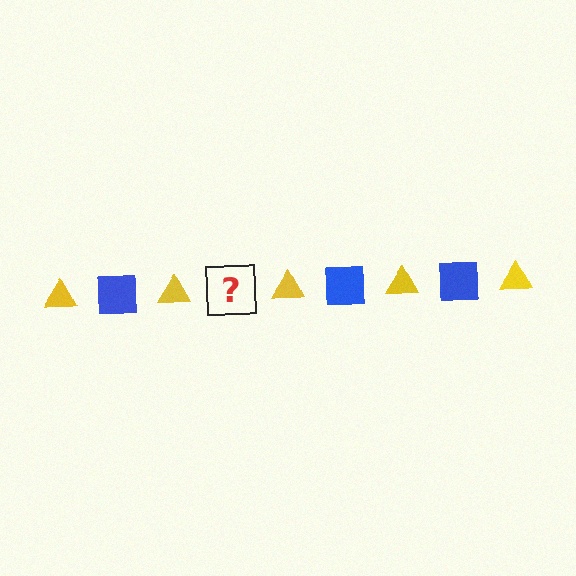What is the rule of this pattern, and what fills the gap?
The rule is that the pattern alternates between yellow triangle and blue square. The gap should be filled with a blue square.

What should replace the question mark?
The question mark should be replaced with a blue square.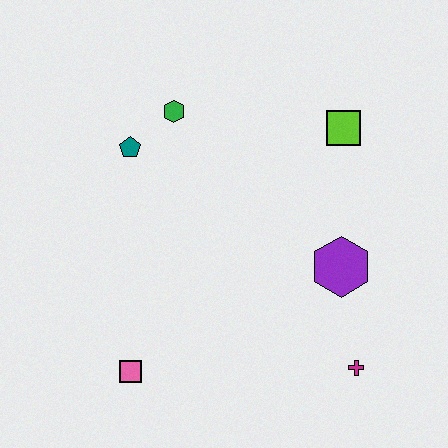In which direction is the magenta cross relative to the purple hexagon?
The magenta cross is below the purple hexagon.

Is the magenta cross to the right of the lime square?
Yes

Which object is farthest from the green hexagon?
The magenta cross is farthest from the green hexagon.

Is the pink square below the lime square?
Yes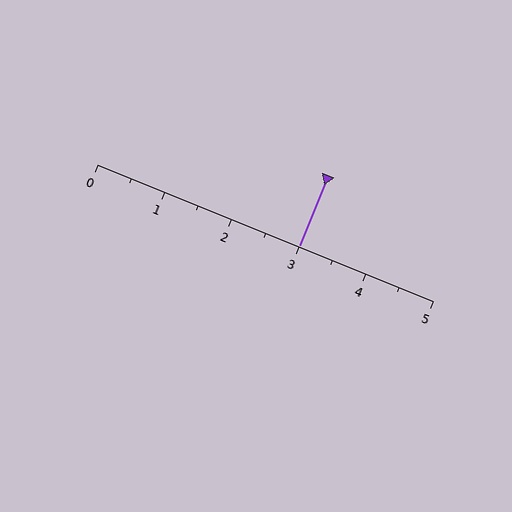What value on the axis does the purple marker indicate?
The marker indicates approximately 3.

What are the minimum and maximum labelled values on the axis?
The axis runs from 0 to 5.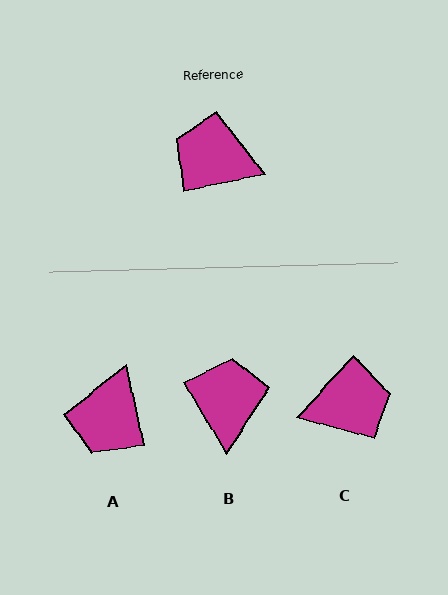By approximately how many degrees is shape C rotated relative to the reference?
Approximately 144 degrees clockwise.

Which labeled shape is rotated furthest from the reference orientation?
C, about 144 degrees away.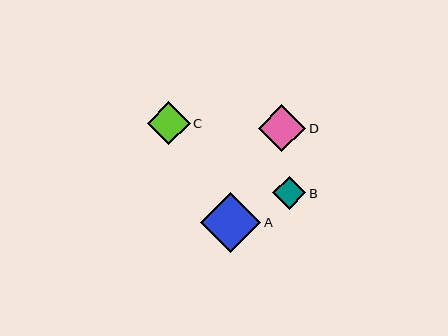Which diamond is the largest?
Diamond A is the largest with a size of approximately 60 pixels.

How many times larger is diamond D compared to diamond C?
Diamond D is approximately 1.1 times the size of diamond C.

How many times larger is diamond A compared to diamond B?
Diamond A is approximately 1.8 times the size of diamond B.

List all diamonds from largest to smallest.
From largest to smallest: A, D, C, B.